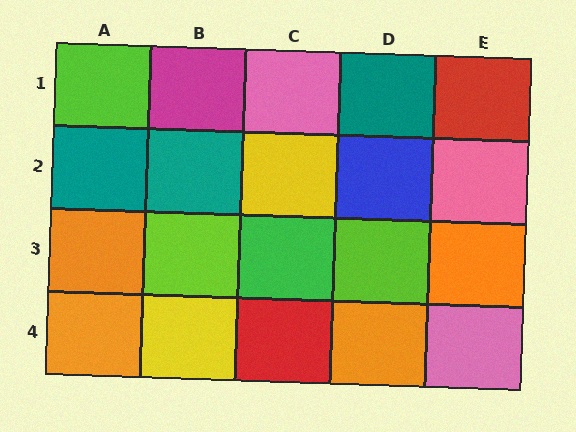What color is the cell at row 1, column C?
Pink.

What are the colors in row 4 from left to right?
Orange, yellow, red, orange, pink.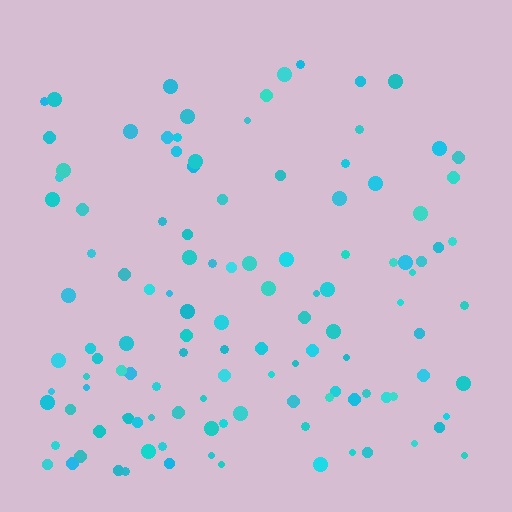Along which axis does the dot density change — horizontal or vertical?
Vertical.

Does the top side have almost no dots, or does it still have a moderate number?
Still a moderate number, just noticeably fewer than the bottom.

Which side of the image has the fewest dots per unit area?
The top.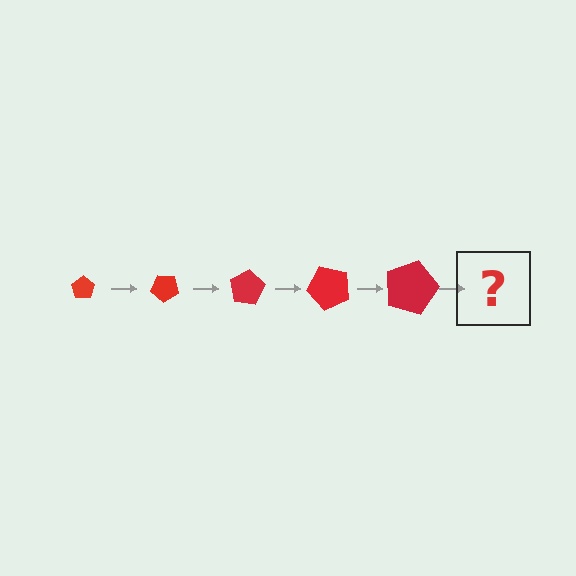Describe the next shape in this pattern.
It should be a pentagon, larger than the previous one and rotated 200 degrees from the start.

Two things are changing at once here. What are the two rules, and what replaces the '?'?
The two rules are that the pentagon grows larger each step and it rotates 40 degrees each step. The '?' should be a pentagon, larger than the previous one and rotated 200 degrees from the start.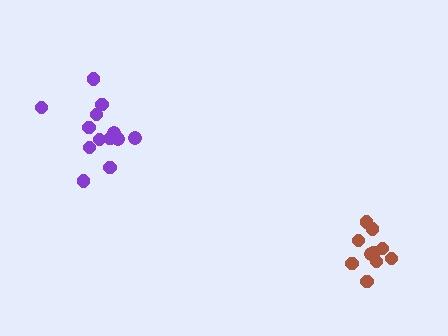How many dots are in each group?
Group 1: 10 dots, Group 2: 13 dots (23 total).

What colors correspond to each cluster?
The clusters are colored: brown, purple.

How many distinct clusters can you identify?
There are 2 distinct clusters.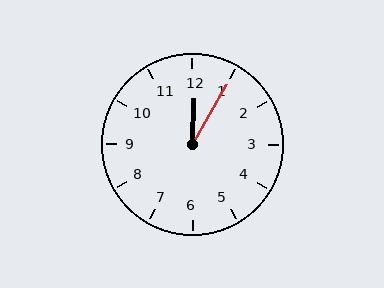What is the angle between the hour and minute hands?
Approximately 28 degrees.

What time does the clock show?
12:05.